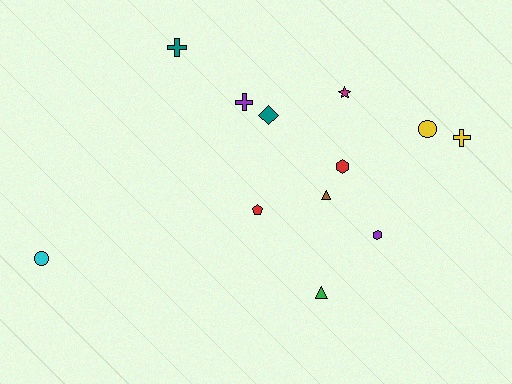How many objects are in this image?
There are 12 objects.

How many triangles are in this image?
There are 2 triangles.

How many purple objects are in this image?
There are 2 purple objects.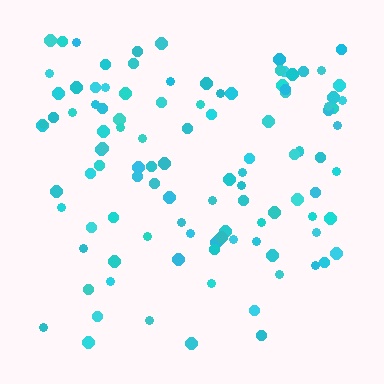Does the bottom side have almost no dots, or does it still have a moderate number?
Still a moderate number, just noticeably fewer than the top.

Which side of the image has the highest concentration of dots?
The top.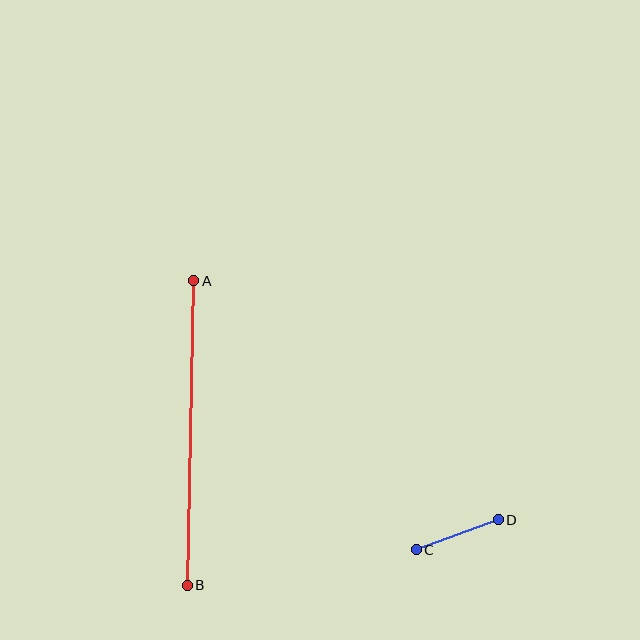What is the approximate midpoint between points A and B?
The midpoint is at approximately (191, 433) pixels.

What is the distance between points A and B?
The distance is approximately 304 pixels.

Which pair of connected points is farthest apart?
Points A and B are farthest apart.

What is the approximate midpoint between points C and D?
The midpoint is at approximately (457, 535) pixels.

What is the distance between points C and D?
The distance is approximately 88 pixels.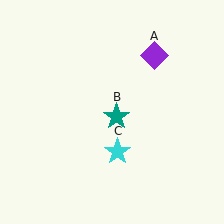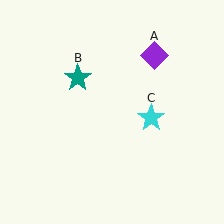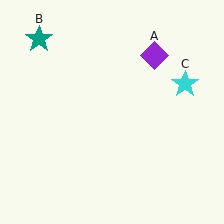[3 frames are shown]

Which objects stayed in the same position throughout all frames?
Purple diamond (object A) remained stationary.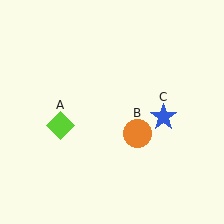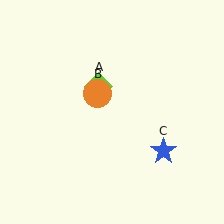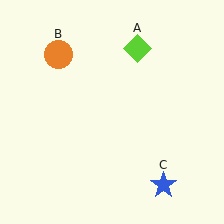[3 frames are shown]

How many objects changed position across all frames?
3 objects changed position: lime diamond (object A), orange circle (object B), blue star (object C).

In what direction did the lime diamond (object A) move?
The lime diamond (object A) moved up and to the right.